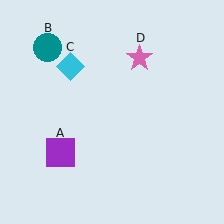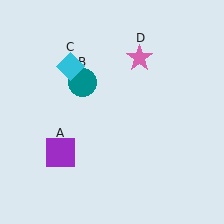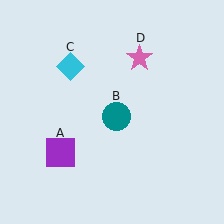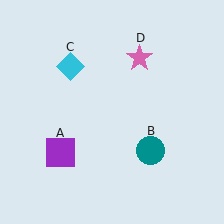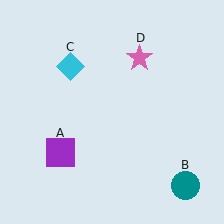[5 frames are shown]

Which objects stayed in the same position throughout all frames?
Purple square (object A) and cyan diamond (object C) and pink star (object D) remained stationary.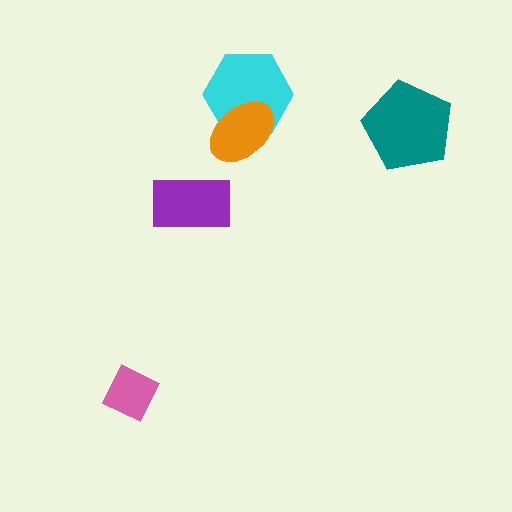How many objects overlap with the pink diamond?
0 objects overlap with the pink diamond.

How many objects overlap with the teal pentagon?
0 objects overlap with the teal pentagon.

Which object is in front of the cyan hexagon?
The orange ellipse is in front of the cyan hexagon.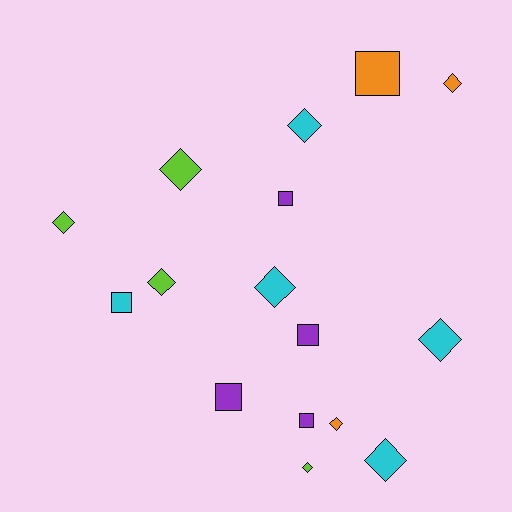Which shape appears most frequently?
Diamond, with 10 objects.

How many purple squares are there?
There are 4 purple squares.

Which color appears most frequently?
Cyan, with 5 objects.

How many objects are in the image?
There are 16 objects.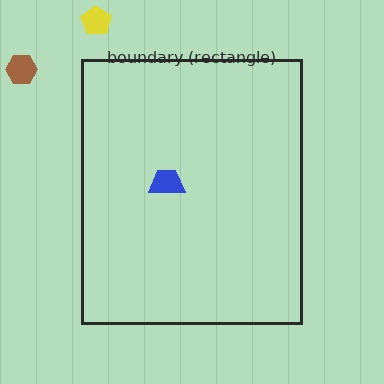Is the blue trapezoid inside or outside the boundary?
Inside.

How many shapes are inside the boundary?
1 inside, 2 outside.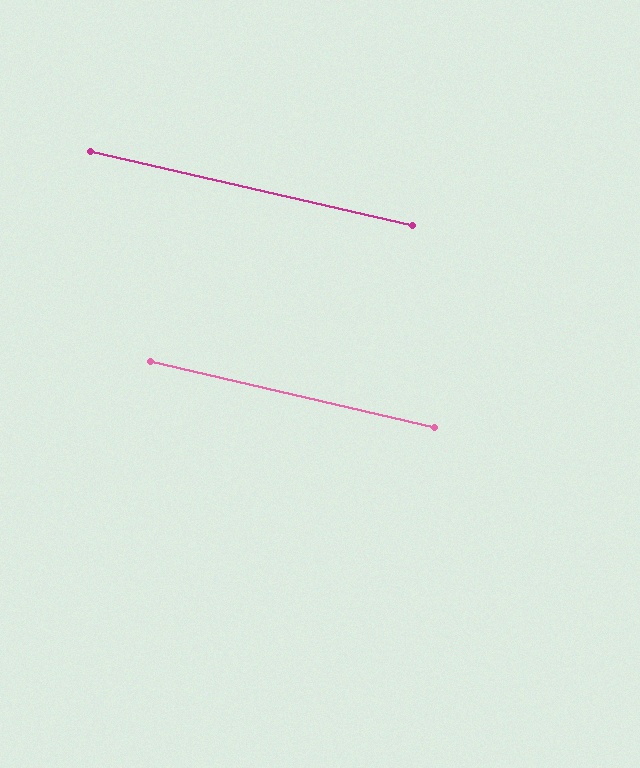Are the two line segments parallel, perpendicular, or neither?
Parallel — their directions differ by only 0.2°.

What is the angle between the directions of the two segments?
Approximately 0 degrees.